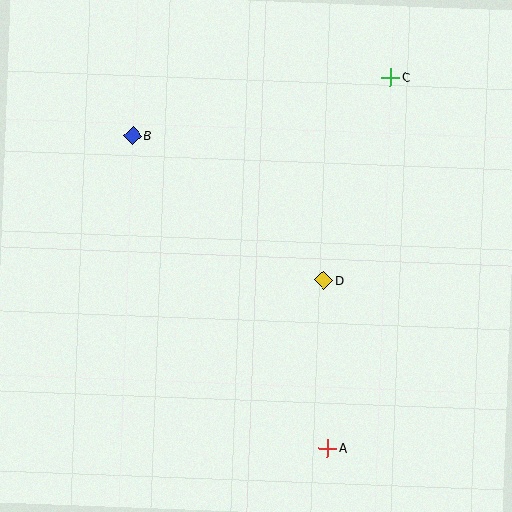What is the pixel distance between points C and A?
The distance between C and A is 376 pixels.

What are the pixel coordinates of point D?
Point D is at (324, 280).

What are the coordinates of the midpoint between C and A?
The midpoint between C and A is at (359, 263).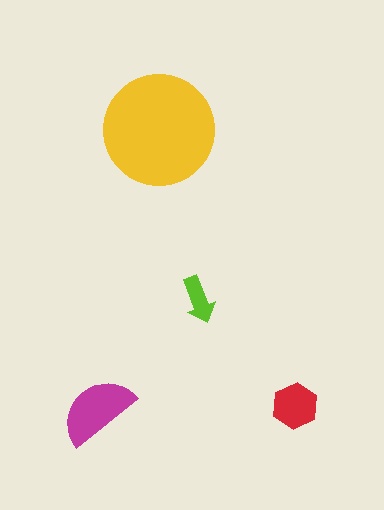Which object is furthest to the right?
The red hexagon is rightmost.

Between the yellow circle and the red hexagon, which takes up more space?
The yellow circle.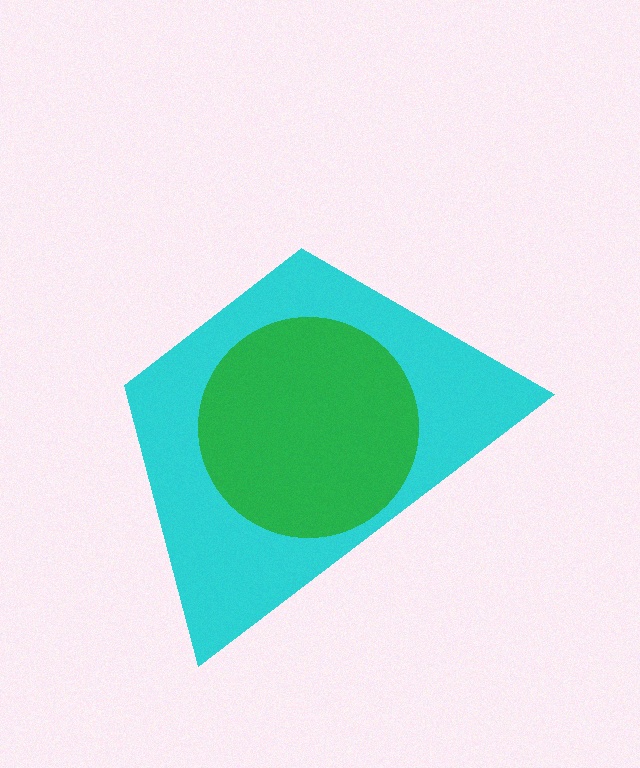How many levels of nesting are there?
2.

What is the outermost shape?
The cyan trapezoid.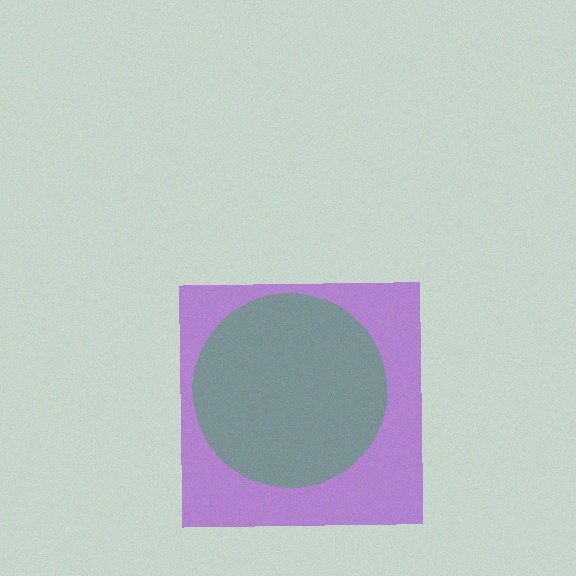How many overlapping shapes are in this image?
There are 2 overlapping shapes in the image.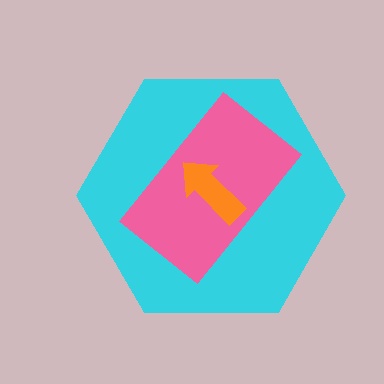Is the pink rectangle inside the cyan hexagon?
Yes.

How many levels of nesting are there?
3.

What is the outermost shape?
The cyan hexagon.